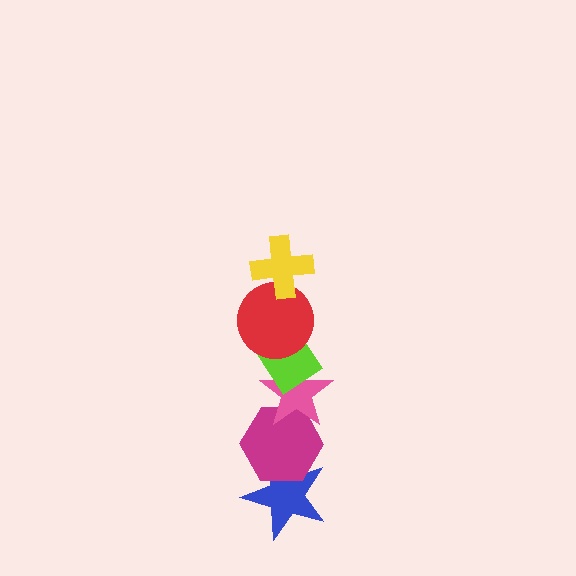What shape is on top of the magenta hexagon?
The pink star is on top of the magenta hexagon.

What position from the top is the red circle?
The red circle is 2nd from the top.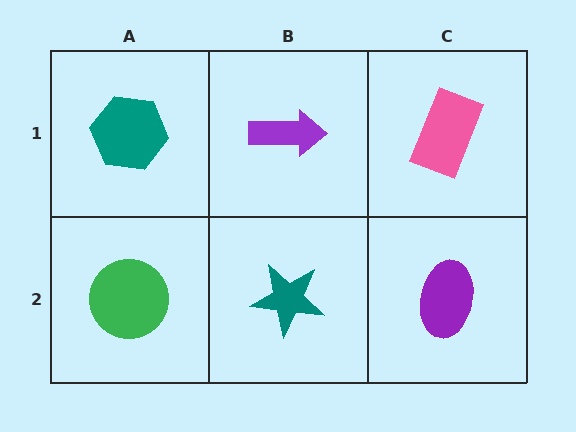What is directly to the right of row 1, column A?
A purple arrow.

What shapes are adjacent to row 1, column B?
A teal star (row 2, column B), a teal hexagon (row 1, column A), a pink rectangle (row 1, column C).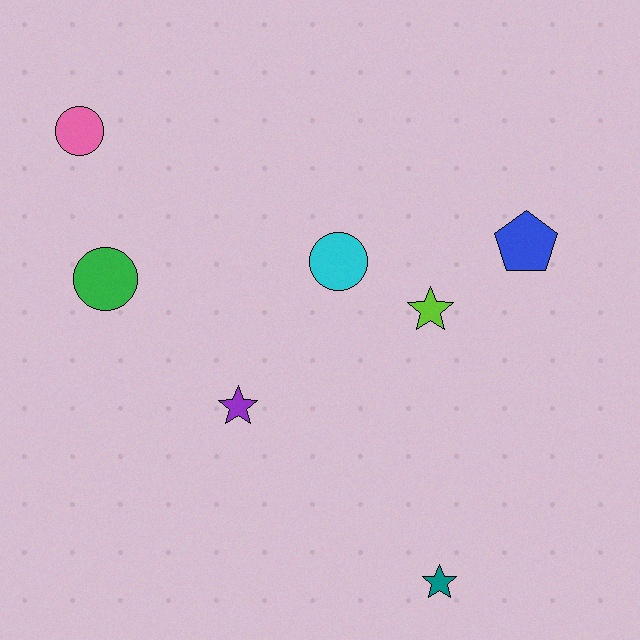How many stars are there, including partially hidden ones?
There are 3 stars.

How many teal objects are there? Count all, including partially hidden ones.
There is 1 teal object.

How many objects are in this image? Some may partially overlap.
There are 7 objects.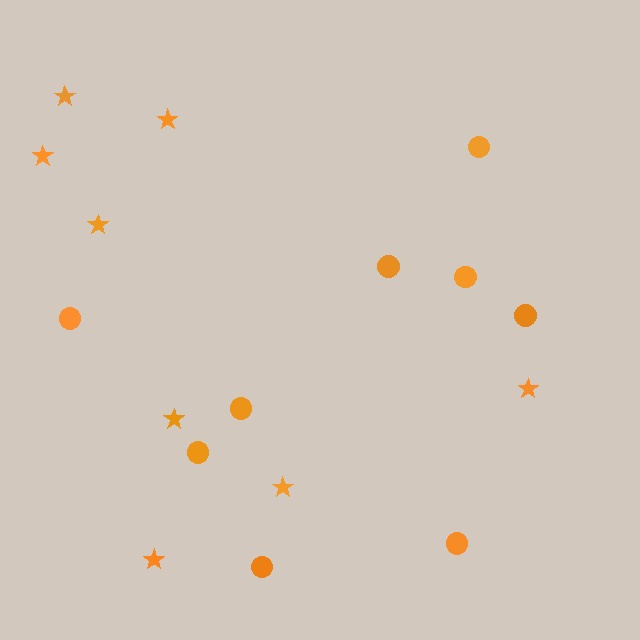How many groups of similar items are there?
There are 2 groups: one group of circles (9) and one group of stars (8).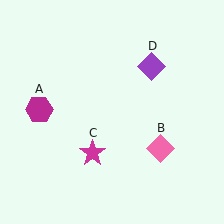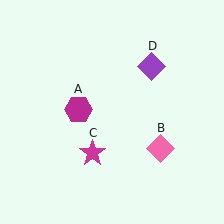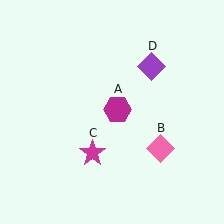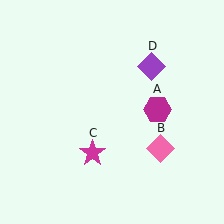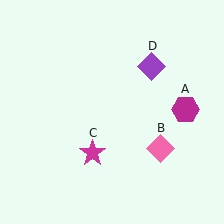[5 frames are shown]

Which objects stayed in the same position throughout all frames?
Pink diamond (object B) and magenta star (object C) and purple diamond (object D) remained stationary.